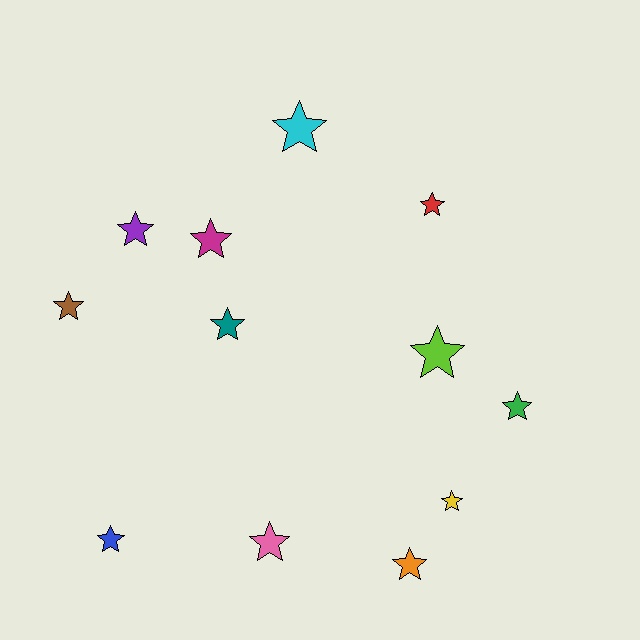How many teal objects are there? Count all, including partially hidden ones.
There is 1 teal object.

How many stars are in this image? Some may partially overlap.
There are 12 stars.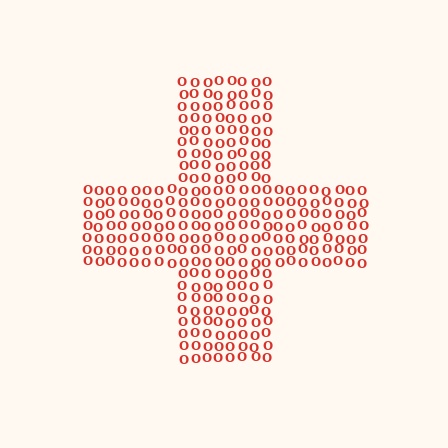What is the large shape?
The large shape is a cross.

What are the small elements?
The small elements are letter O's.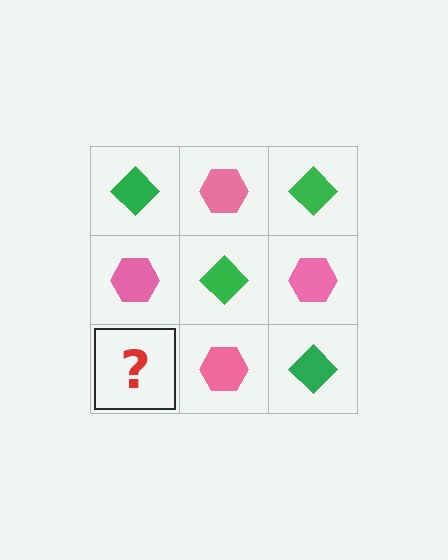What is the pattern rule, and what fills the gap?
The rule is that it alternates green diamond and pink hexagon in a checkerboard pattern. The gap should be filled with a green diamond.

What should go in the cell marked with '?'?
The missing cell should contain a green diamond.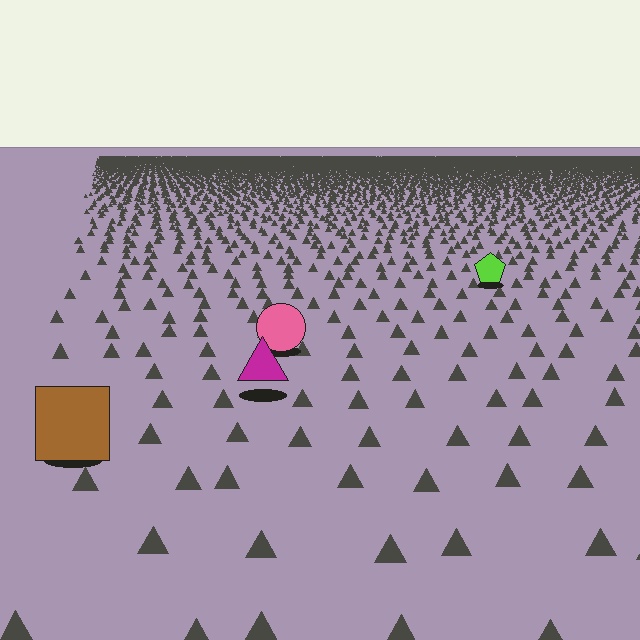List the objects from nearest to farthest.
From nearest to farthest: the brown square, the magenta triangle, the pink circle, the lime pentagon.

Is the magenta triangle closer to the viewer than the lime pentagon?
Yes. The magenta triangle is closer — you can tell from the texture gradient: the ground texture is coarser near it.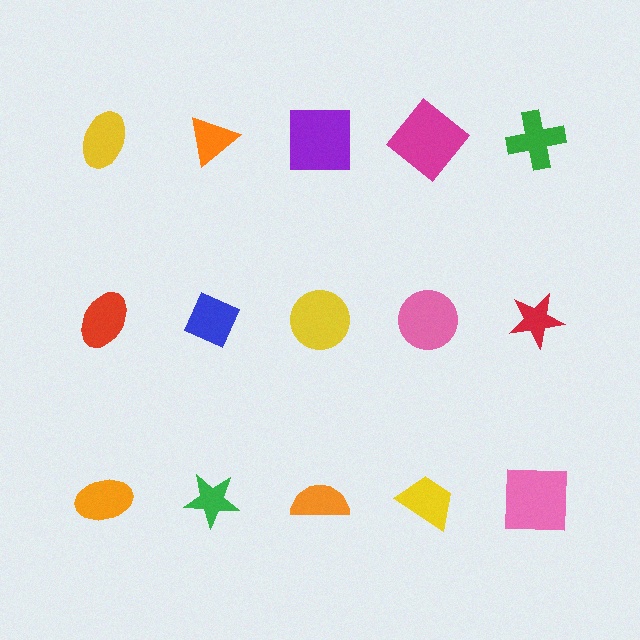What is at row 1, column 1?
A yellow ellipse.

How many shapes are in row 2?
5 shapes.